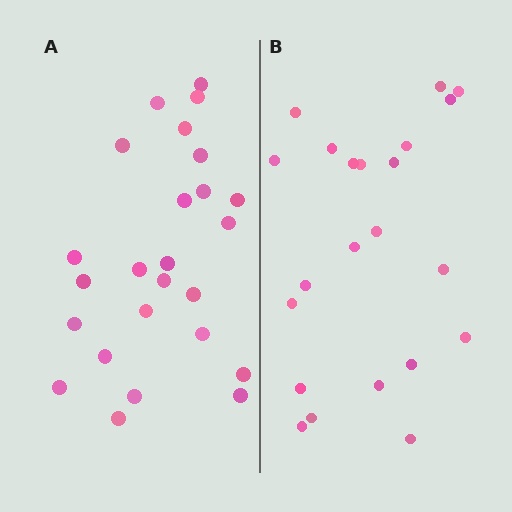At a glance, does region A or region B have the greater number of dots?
Region A (the left region) has more dots.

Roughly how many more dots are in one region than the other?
Region A has just a few more — roughly 2 or 3 more dots than region B.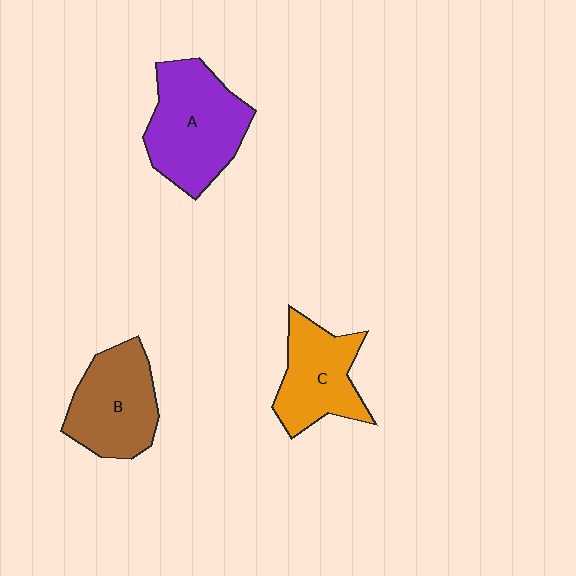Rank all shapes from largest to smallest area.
From largest to smallest: A (purple), B (brown), C (orange).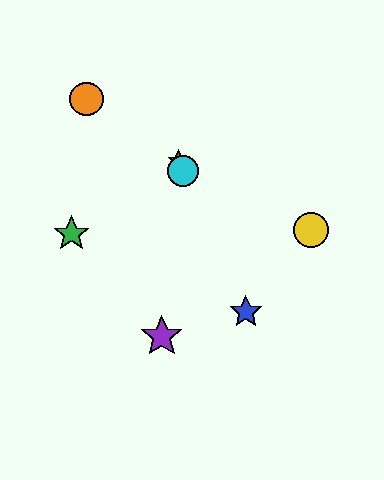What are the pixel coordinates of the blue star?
The blue star is at (246, 312).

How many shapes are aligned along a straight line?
3 shapes (the red star, the blue star, the cyan circle) are aligned along a straight line.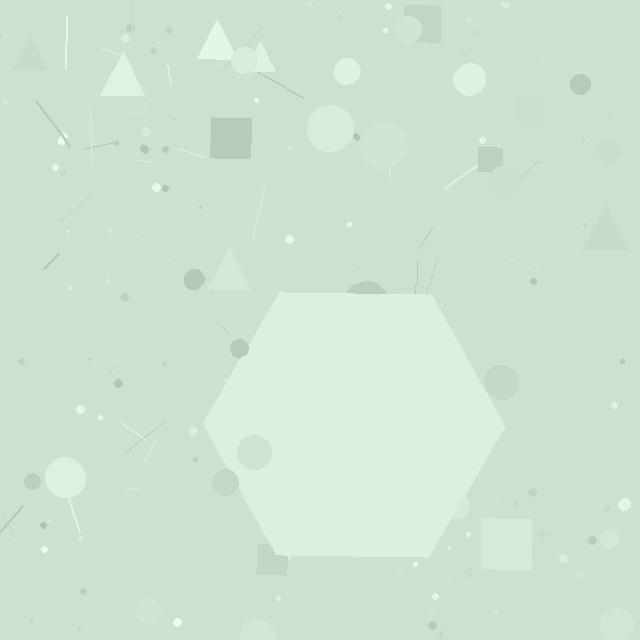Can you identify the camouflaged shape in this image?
The camouflaged shape is a hexagon.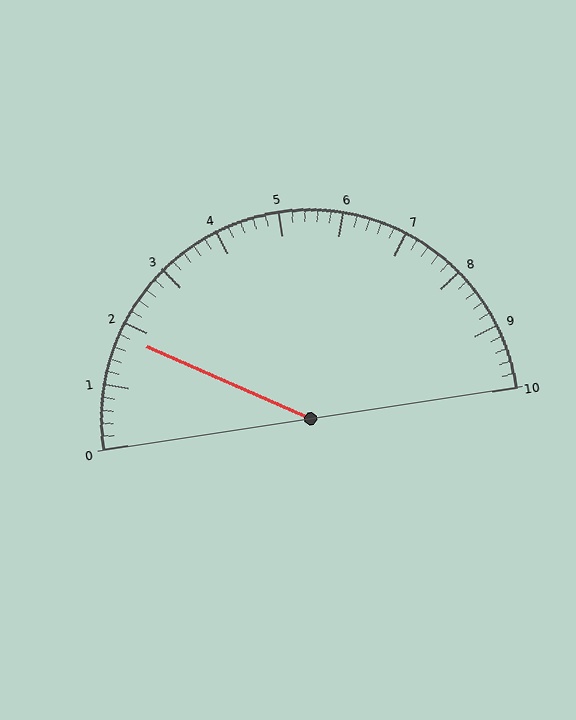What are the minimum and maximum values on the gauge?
The gauge ranges from 0 to 10.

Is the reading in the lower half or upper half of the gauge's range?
The reading is in the lower half of the range (0 to 10).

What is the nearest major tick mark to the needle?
The nearest major tick mark is 2.